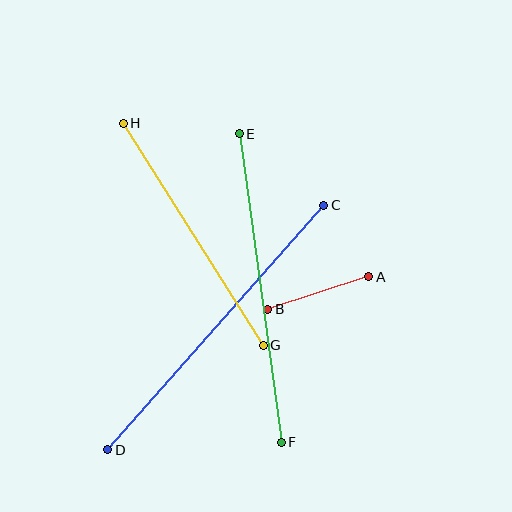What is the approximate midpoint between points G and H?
The midpoint is at approximately (193, 234) pixels.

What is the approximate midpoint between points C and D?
The midpoint is at approximately (216, 327) pixels.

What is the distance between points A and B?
The distance is approximately 106 pixels.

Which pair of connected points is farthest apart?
Points C and D are farthest apart.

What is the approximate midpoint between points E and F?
The midpoint is at approximately (260, 288) pixels.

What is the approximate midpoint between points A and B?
The midpoint is at approximately (318, 293) pixels.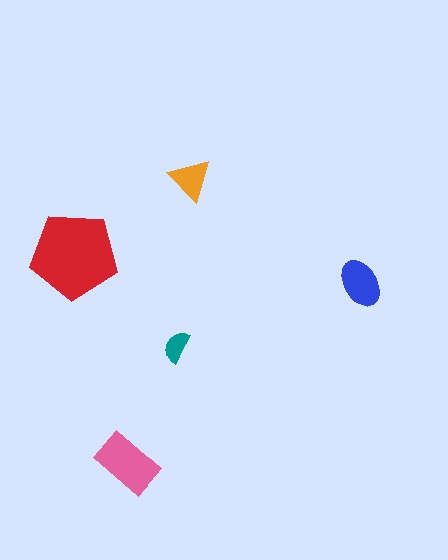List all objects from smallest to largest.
The teal semicircle, the orange triangle, the blue ellipse, the pink rectangle, the red pentagon.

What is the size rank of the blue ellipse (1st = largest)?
3rd.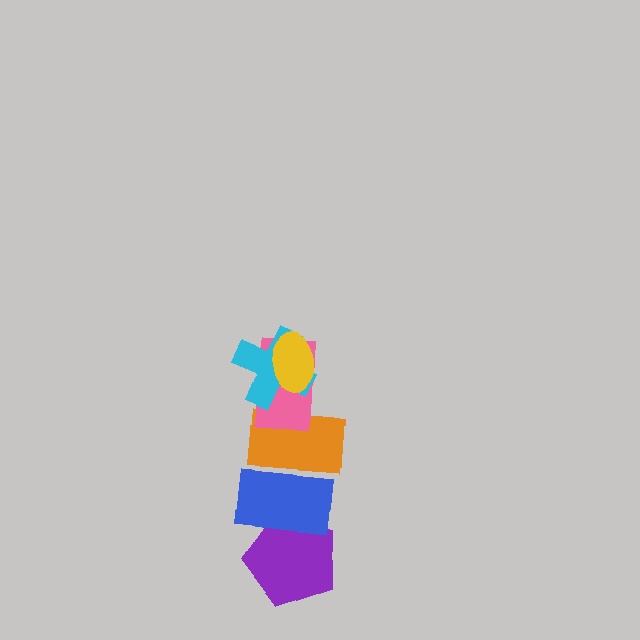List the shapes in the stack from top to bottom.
From top to bottom: the yellow ellipse, the cyan cross, the pink rectangle, the orange rectangle, the blue rectangle, the purple pentagon.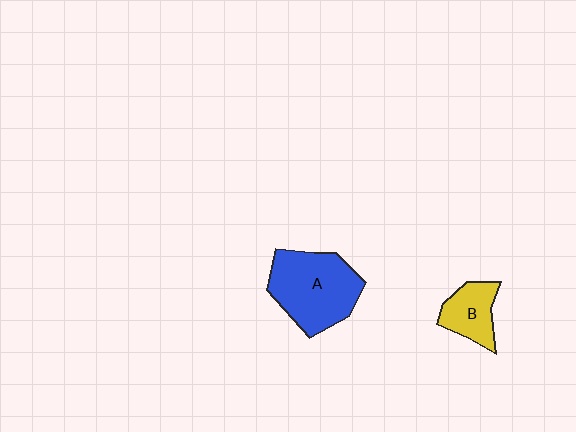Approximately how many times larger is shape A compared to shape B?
Approximately 2.1 times.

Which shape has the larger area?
Shape A (blue).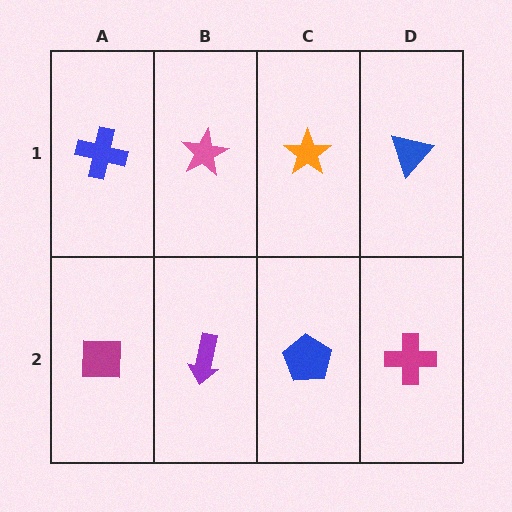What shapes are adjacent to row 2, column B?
A pink star (row 1, column B), a magenta square (row 2, column A), a blue pentagon (row 2, column C).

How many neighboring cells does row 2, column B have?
3.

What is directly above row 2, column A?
A blue cross.